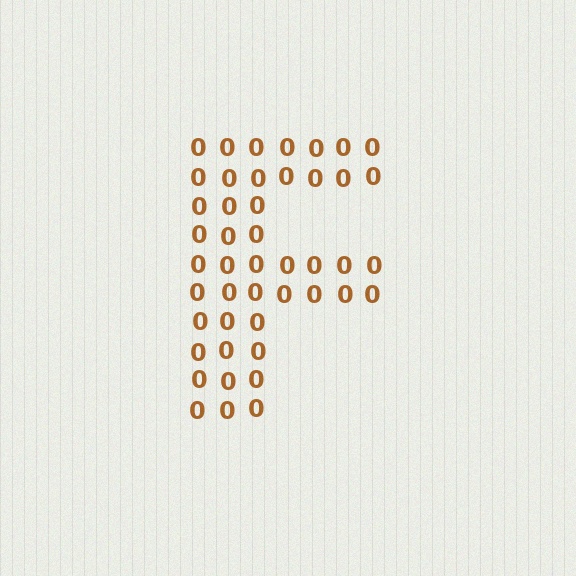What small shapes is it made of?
It is made of small digit 0's.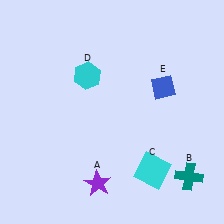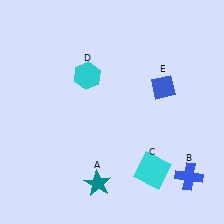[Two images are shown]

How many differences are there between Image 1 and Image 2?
There are 2 differences between the two images.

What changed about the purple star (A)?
In Image 1, A is purple. In Image 2, it changed to teal.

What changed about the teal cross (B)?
In Image 1, B is teal. In Image 2, it changed to blue.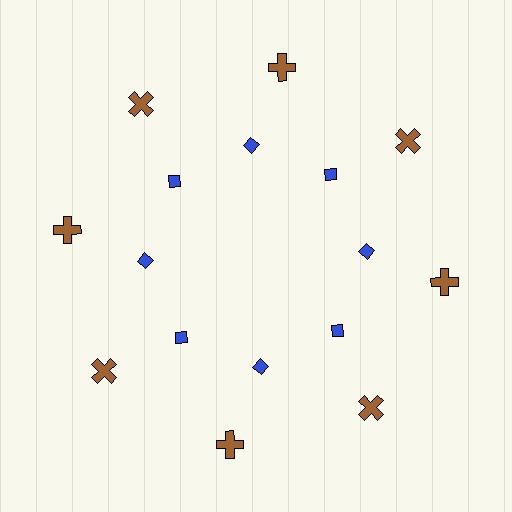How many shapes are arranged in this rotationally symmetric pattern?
There are 16 shapes, arranged in 8 groups of 2.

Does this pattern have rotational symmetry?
Yes, this pattern has 8-fold rotational symmetry. It looks the same after rotating 45 degrees around the center.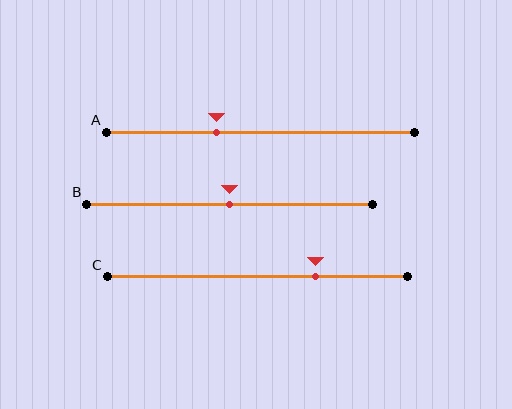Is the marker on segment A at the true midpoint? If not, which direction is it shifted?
No, the marker on segment A is shifted to the left by about 14% of the segment length.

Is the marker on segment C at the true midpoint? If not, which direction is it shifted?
No, the marker on segment C is shifted to the right by about 19% of the segment length.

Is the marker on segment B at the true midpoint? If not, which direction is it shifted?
Yes, the marker on segment B is at the true midpoint.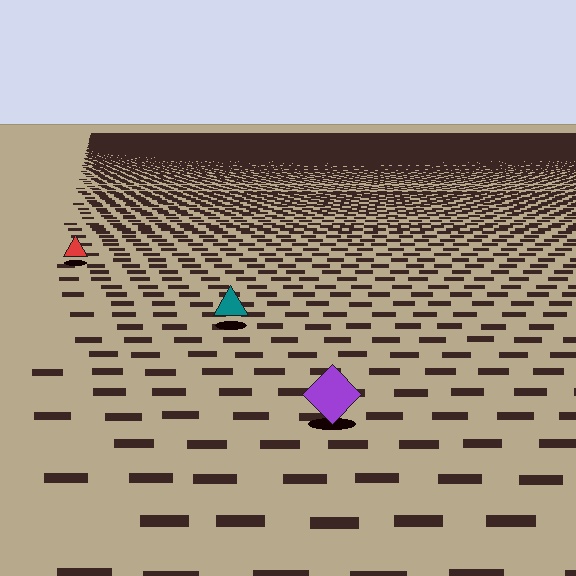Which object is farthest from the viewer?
The red triangle is farthest from the viewer. It appears smaller and the ground texture around it is denser.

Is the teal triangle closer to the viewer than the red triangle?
Yes. The teal triangle is closer — you can tell from the texture gradient: the ground texture is coarser near it.